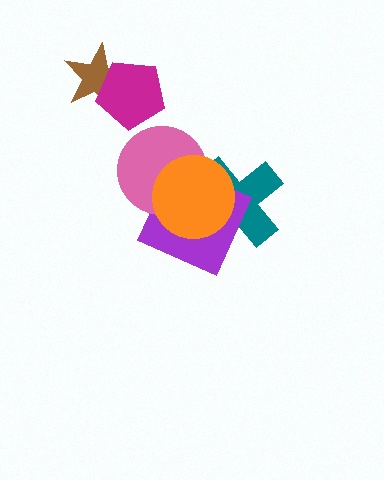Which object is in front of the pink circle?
The orange circle is in front of the pink circle.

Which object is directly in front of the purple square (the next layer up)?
The pink circle is directly in front of the purple square.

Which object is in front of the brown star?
The magenta pentagon is in front of the brown star.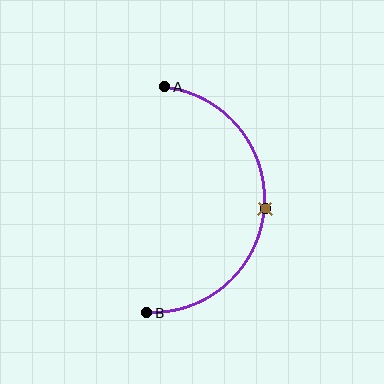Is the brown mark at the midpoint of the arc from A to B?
Yes. The brown mark lies on the arc at equal arc-length from both A and B — it is the arc midpoint.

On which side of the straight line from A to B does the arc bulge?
The arc bulges to the right of the straight line connecting A and B.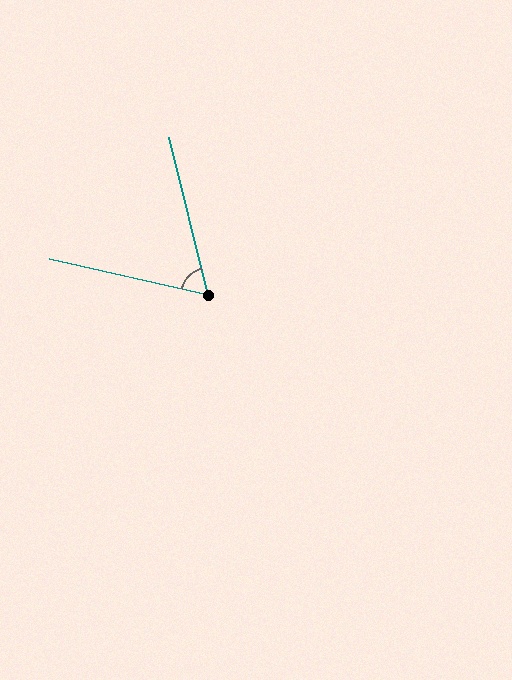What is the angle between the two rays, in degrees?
Approximately 63 degrees.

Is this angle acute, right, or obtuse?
It is acute.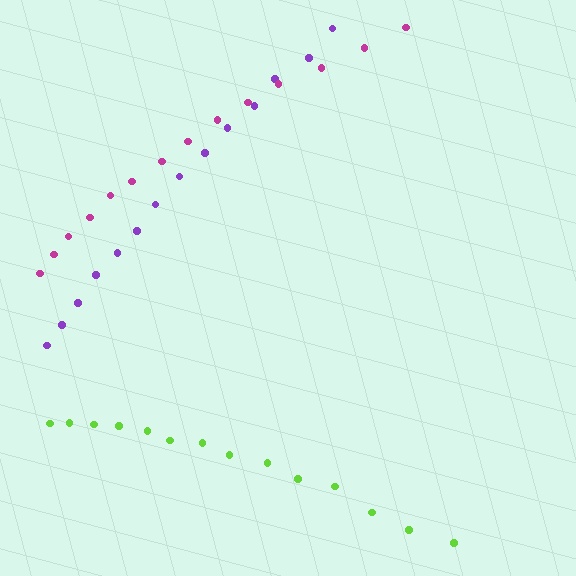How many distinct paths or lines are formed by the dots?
There are 3 distinct paths.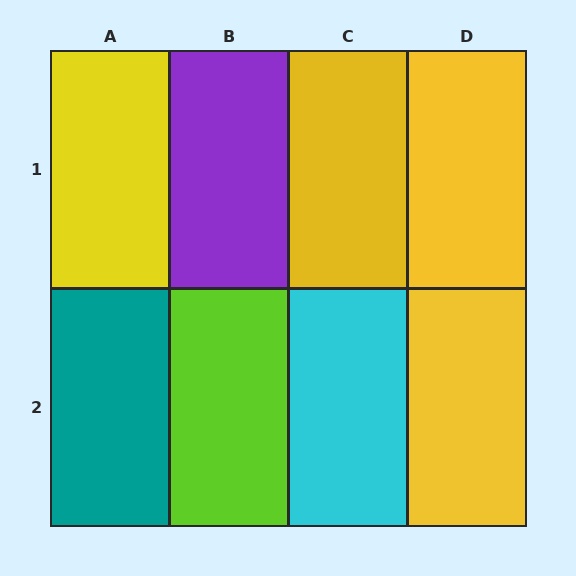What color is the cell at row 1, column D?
Yellow.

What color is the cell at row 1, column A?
Yellow.